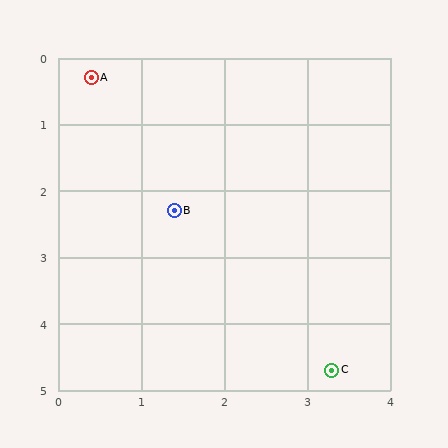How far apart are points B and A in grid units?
Points B and A are about 2.2 grid units apart.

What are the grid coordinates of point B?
Point B is at approximately (1.4, 2.3).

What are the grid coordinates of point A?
Point A is at approximately (0.4, 0.3).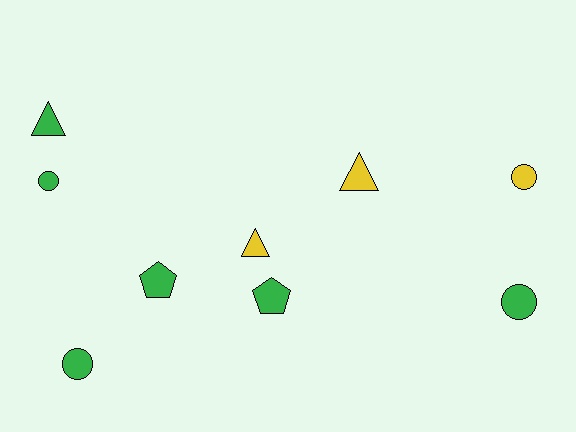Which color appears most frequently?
Green, with 6 objects.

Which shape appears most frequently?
Circle, with 4 objects.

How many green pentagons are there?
There are 2 green pentagons.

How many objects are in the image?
There are 9 objects.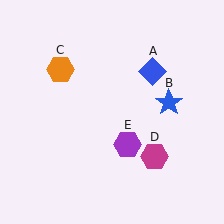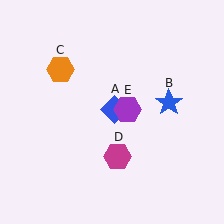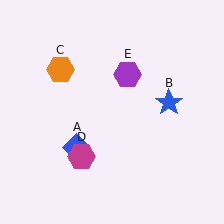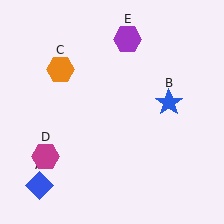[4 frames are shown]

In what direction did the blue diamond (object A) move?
The blue diamond (object A) moved down and to the left.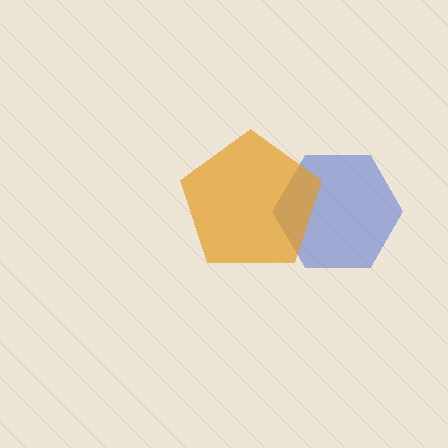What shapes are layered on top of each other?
The layered shapes are: a blue hexagon, an orange pentagon.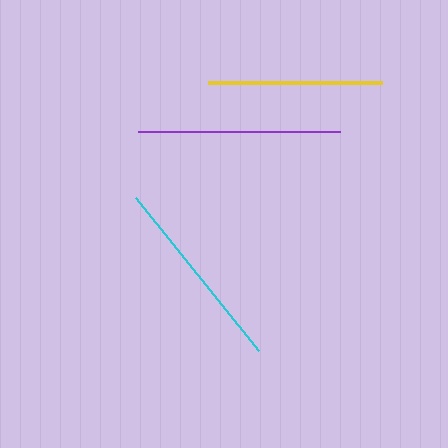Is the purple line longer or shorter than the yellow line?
The purple line is longer than the yellow line.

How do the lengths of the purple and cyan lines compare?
The purple and cyan lines are approximately the same length.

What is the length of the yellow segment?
The yellow segment is approximately 174 pixels long.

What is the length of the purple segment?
The purple segment is approximately 202 pixels long.